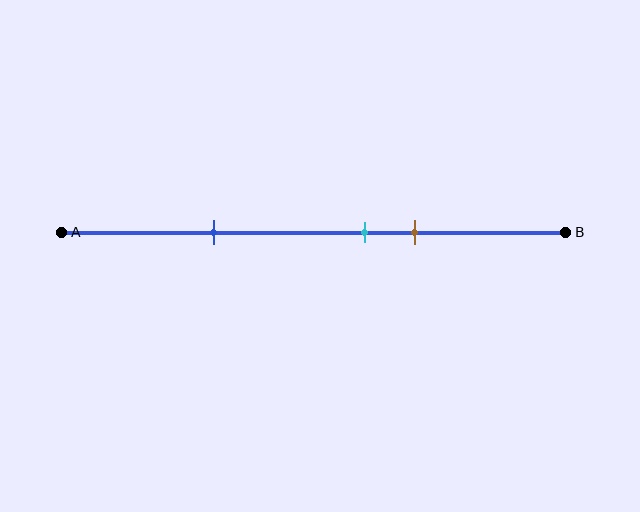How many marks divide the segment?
There are 3 marks dividing the segment.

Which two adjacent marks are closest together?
The cyan and brown marks are the closest adjacent pair.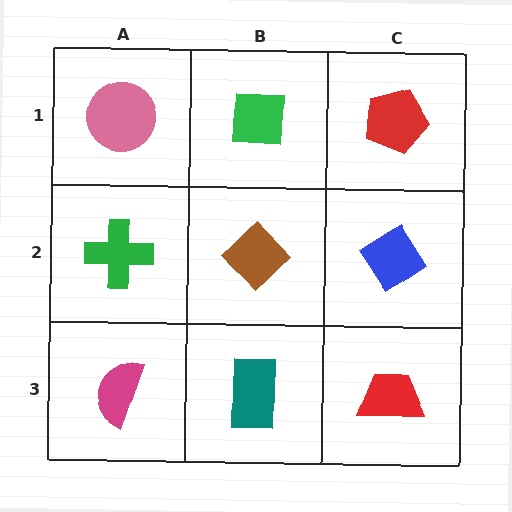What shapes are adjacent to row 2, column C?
A red pentagon (row 1, column C), a red trapezoid (row 3, column C), a brown diamond (row 2, column B).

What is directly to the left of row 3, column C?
A teal rectangle.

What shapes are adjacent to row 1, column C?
A blue diamond (row 2, column C), a green square (row 1, column B).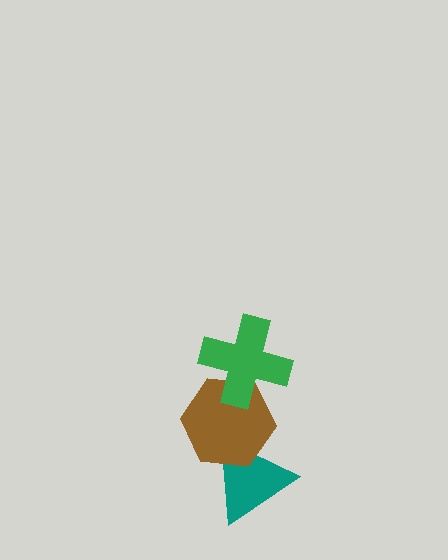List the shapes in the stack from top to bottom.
From top to bottom: the green cross, the brown hexagon, the teal triangle.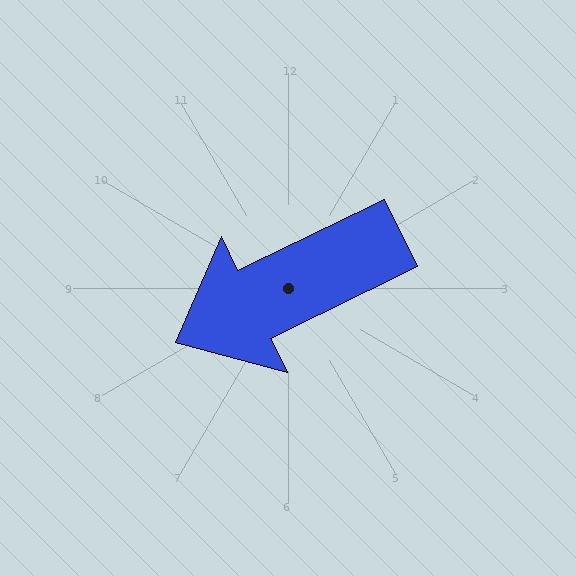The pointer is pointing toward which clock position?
Roughly 8 o'clock.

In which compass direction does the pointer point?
Southwest.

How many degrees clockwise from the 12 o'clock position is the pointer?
Approximately 244 degrees.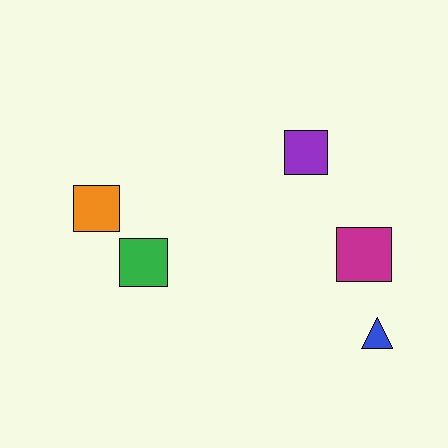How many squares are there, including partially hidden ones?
There are 4 squares.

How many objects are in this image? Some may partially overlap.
There are 5 objects.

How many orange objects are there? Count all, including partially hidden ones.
There is 1 orange object.